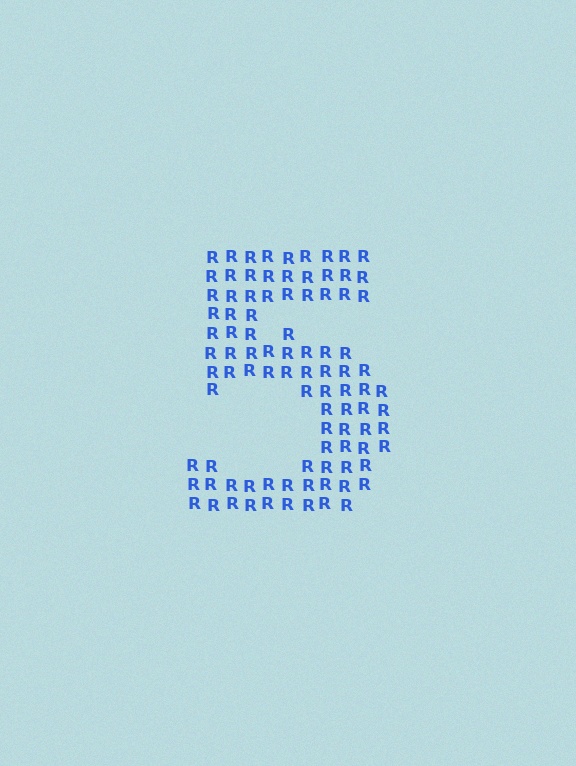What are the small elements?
The small elements are letter R's.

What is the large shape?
The large shape is the digit 5.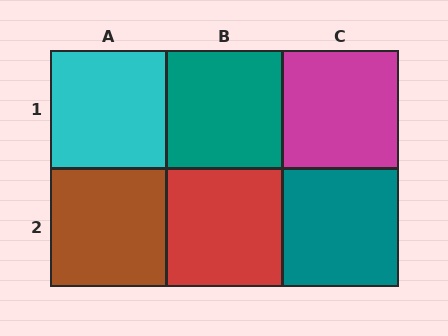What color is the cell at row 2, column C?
Teal.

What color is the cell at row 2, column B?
Red.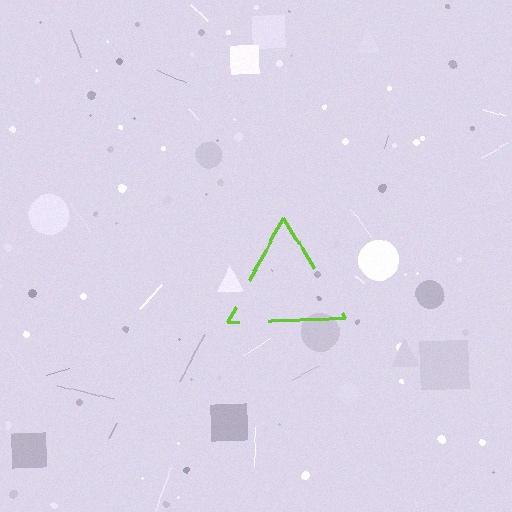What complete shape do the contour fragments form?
The contour fragments form a triangle.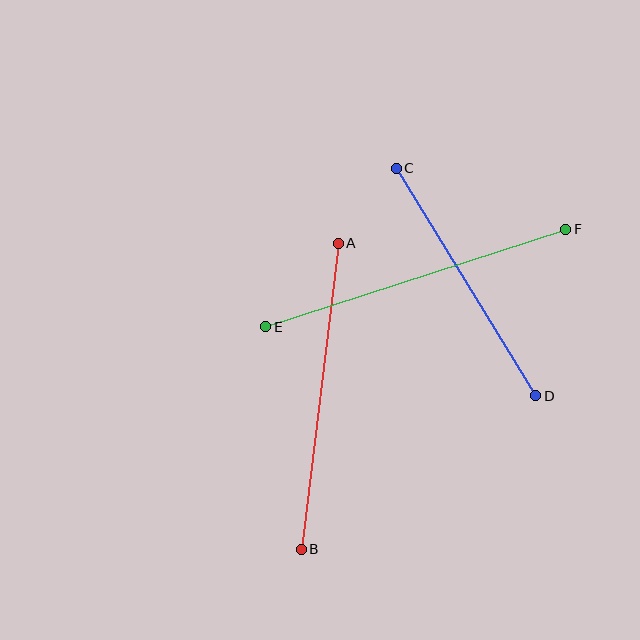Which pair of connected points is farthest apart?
Points E and F are farthest apart.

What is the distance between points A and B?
The distance is approximately 308 pixels.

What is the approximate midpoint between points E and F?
The midpoint is at approximately (416, 278) pixels.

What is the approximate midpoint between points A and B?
The midpoint is at approximately (320, 396) pixels.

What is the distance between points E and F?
The distance is approximately 316 pixels.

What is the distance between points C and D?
The distance is approximately 267 pixels.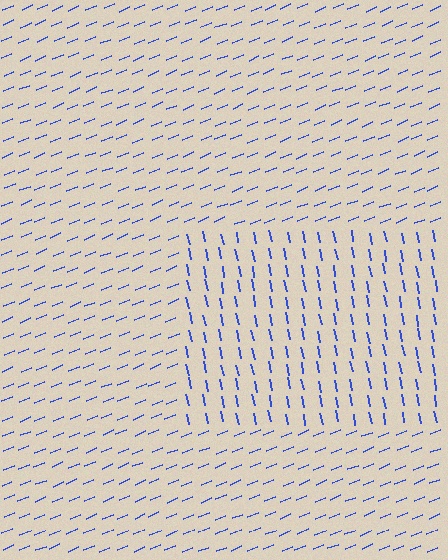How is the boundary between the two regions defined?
The boundary is defined purely by a change in line orientation (approximately 79 degrees difference). All lines are the same color and thickness.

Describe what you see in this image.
The image is filled with small blue line segments. A rectangle region in the image has lines oriented differently from the surrounding lines, creating a visible texture boundary.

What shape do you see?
I see a rectangle.